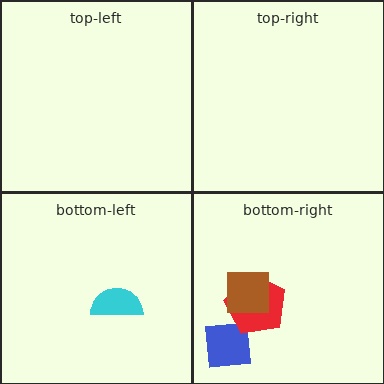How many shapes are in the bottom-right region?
3.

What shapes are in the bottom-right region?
The blue square, the red pentagon, the brown square.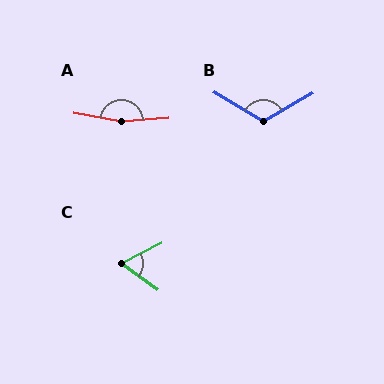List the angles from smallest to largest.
C (63°), B (119°), A (165°).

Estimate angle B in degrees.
Approximately 119 degrees.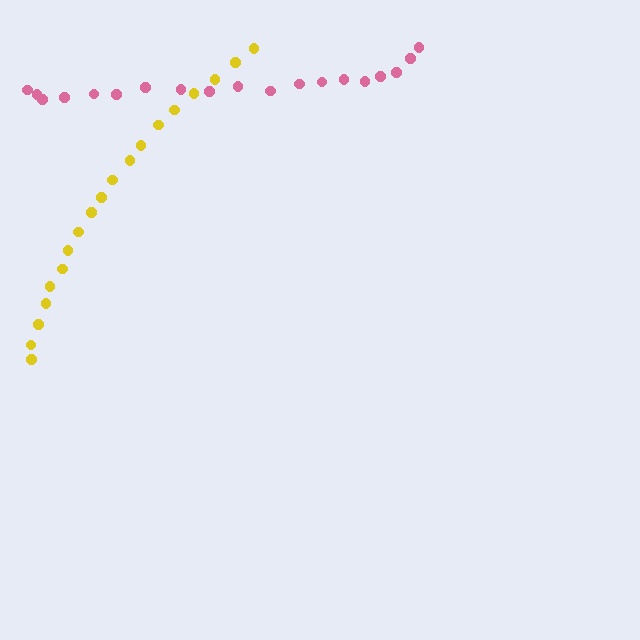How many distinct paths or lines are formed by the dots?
There are 2 distinct paths.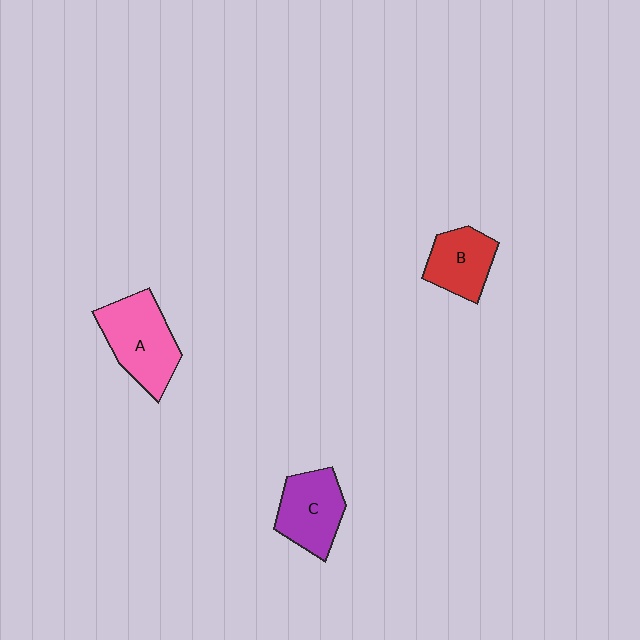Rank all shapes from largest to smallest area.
From largest to smallest: A (pink), C (purple), B (red).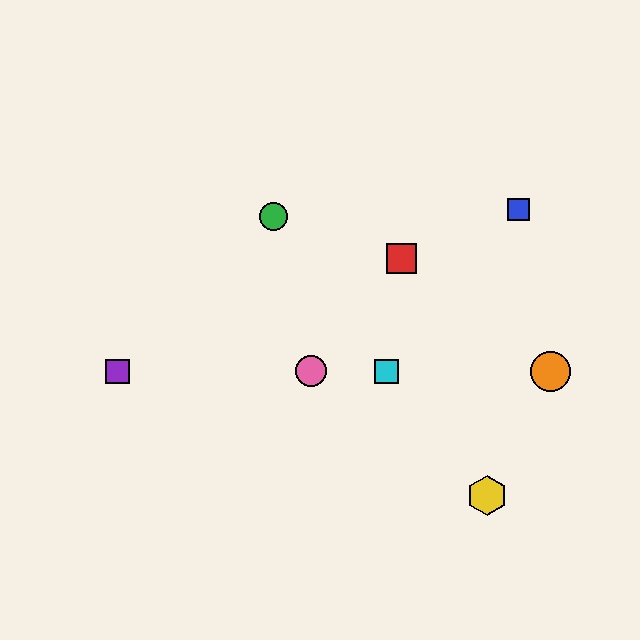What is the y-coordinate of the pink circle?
The pink circle is at y≈371.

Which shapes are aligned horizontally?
The purple square, the orange circle, the cyan square, the pink circle are aligned horizontally.